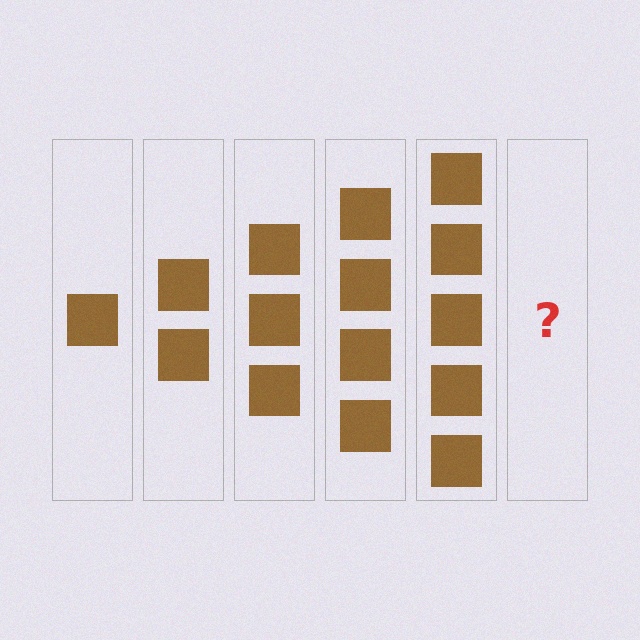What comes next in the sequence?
The next element should be 6 squares.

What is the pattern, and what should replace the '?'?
The pattern is that each step adds one more square. The '?' should be 6 squares.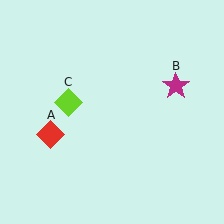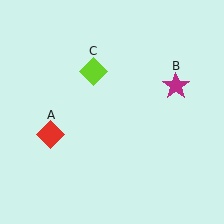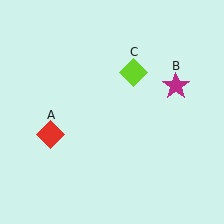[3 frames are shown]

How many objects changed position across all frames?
1 object changed position: lime diamond (object C).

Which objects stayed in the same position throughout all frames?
Red diamond (object A) and magenta star (object B) remained stationary.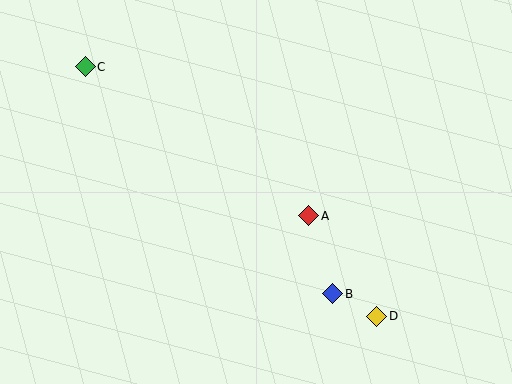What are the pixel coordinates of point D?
Point D is at (377, 316).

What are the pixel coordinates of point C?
Point C is at (85, 67).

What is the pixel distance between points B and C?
The distance between B and C is 336 pixels.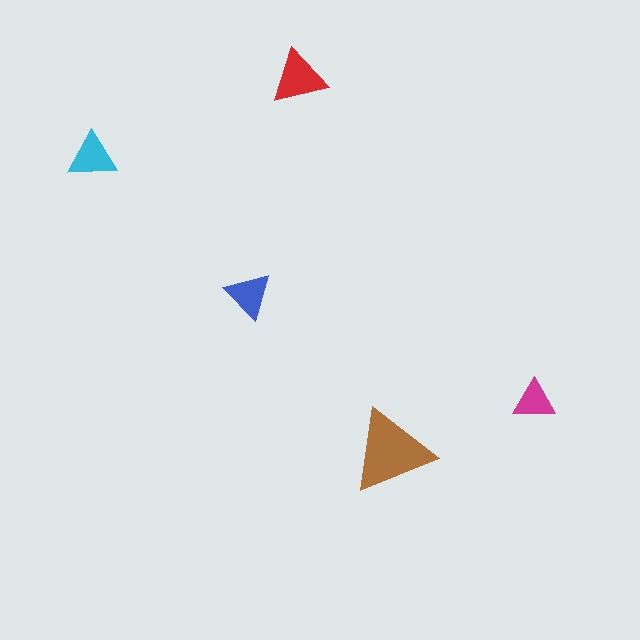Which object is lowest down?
The brown triangle is bottommost.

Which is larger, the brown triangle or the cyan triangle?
The brown one.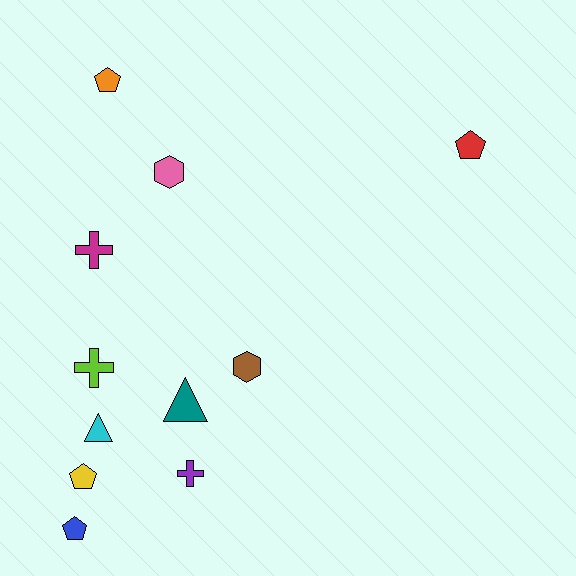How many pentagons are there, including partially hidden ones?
There are 4 pentagons.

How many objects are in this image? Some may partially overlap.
There are 11 objects.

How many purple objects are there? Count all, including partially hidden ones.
There is 1 purple object.